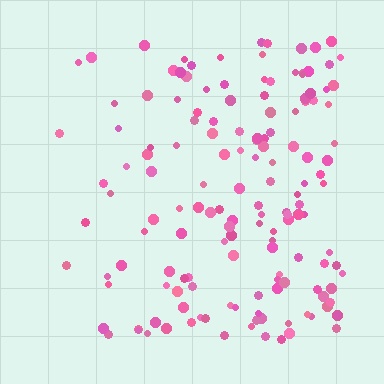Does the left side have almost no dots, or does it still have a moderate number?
Still a moderate number, just noticeably fewer than the right.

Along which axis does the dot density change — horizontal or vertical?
Horizontal.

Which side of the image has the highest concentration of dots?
The right.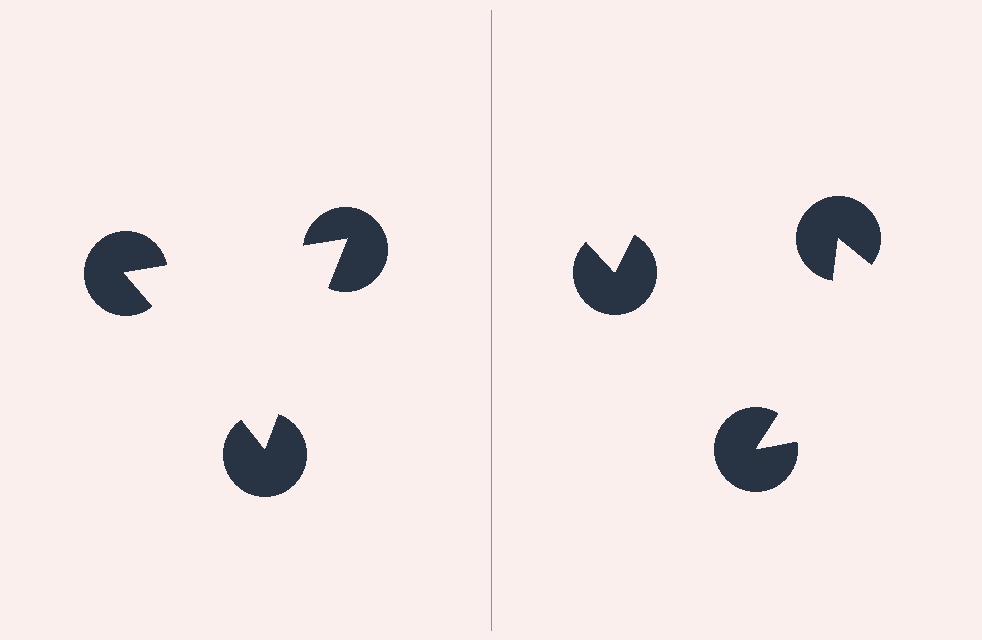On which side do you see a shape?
An illusory triangle appears on the left side. On the right side the wedge cuts are rotated, so no coherent shape forms.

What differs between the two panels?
The pac-man discs are positioned identically on both sides; only the wedge orientations differ. On the left they align to a triangle; on the right they are misaligned.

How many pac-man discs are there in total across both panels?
6 — 3 on each side.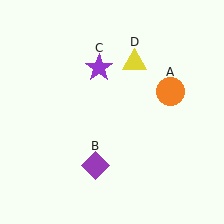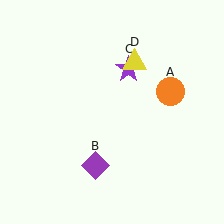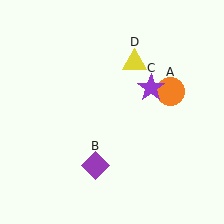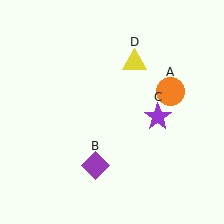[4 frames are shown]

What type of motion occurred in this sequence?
The purple star (object C) rotated clockwise around the center of the scene.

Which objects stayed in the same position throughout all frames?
Orange circle (object A) and purple diamond (object B) and yellow triangle (object D) remained stationary.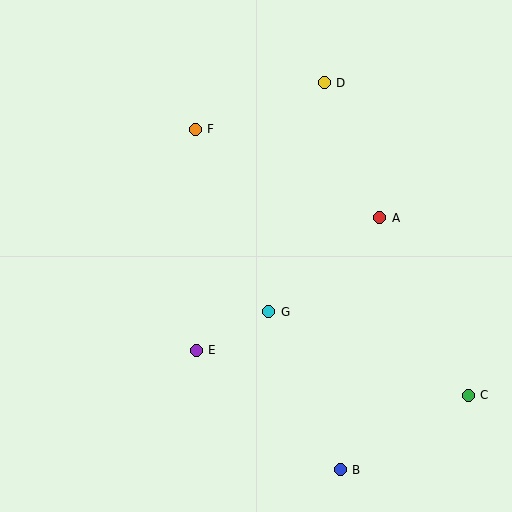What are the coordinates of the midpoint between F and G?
The midpoint between F and G is at (232, 221).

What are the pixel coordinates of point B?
Point B is at (340, 470).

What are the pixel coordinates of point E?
Point E is at (196, 350).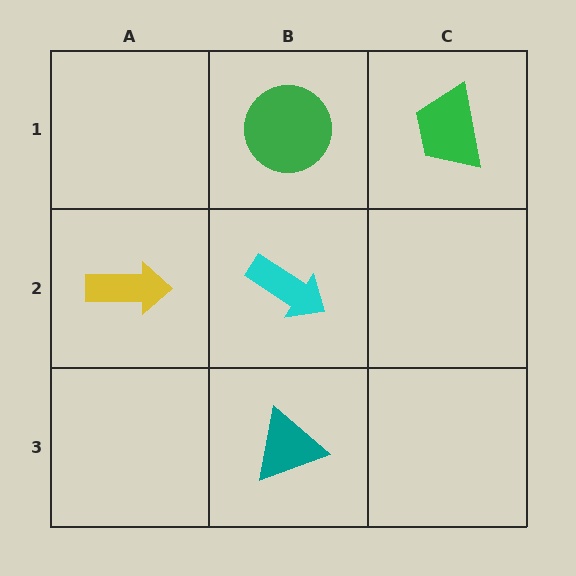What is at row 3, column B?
A teal triangle.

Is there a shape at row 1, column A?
No, that cell is empty.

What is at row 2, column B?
A cyan arrow.